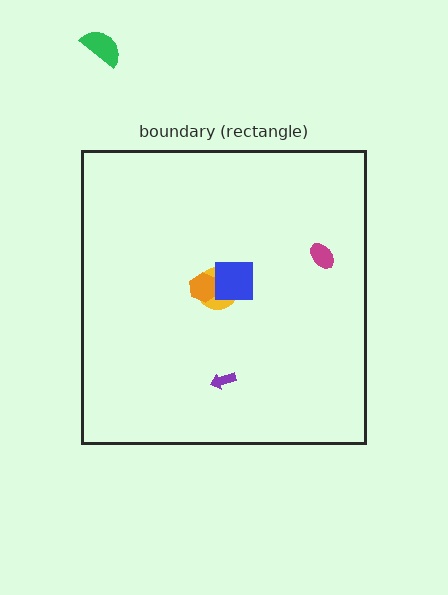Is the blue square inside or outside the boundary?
Inside.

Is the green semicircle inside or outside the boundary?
Outside.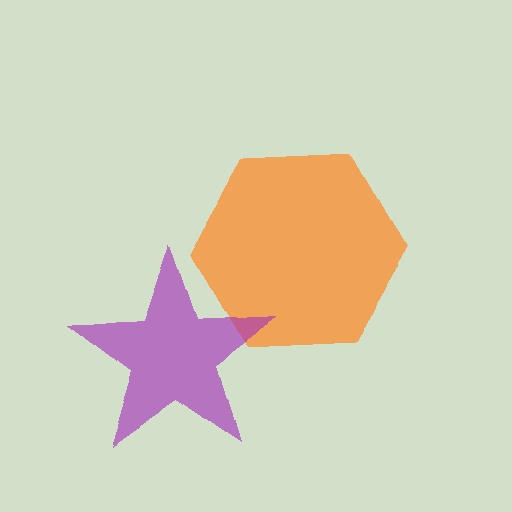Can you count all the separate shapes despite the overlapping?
Yes, there are 2 separate shapes.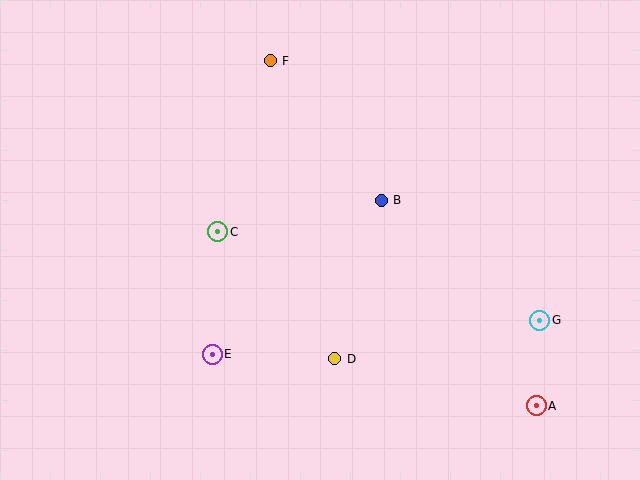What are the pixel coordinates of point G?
Point G is at (540, 320).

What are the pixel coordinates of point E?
Point E is at (212, 354).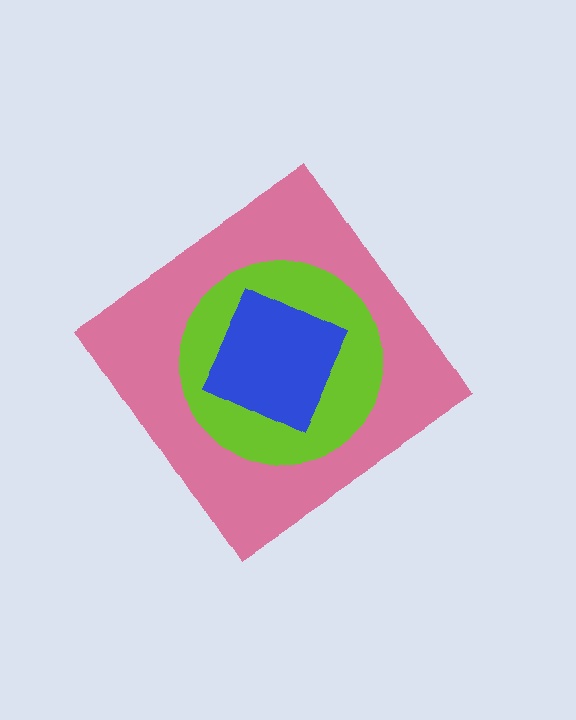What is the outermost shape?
The pink diamond.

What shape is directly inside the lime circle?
The blue square.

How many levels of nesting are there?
3.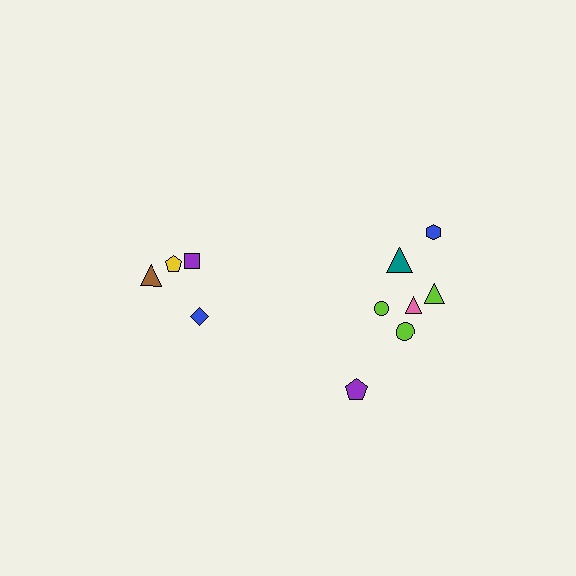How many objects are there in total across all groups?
There are 11 objects.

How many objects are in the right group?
There are 7 objects.